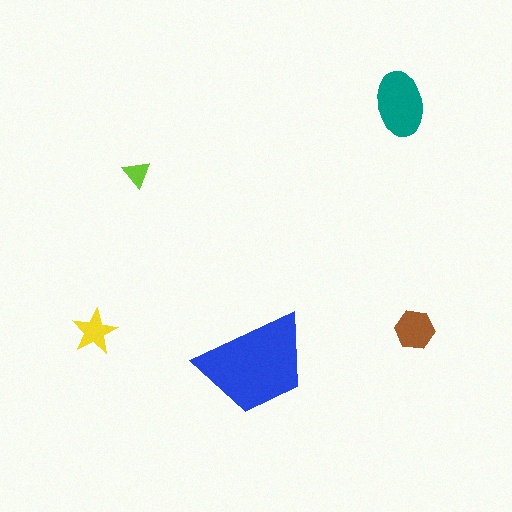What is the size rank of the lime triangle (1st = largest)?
5th.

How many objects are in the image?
There are 5 objects in the image.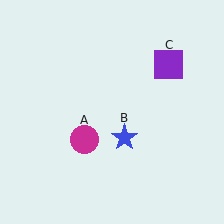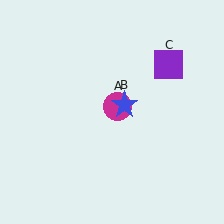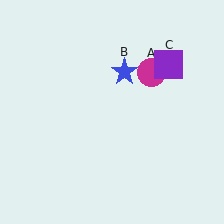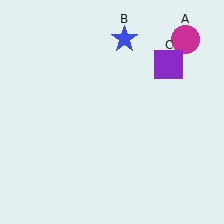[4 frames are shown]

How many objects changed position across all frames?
2 objects changed position: magenta circle (object A), blue star (object B).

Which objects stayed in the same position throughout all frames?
Purple square (object C) remained stationary.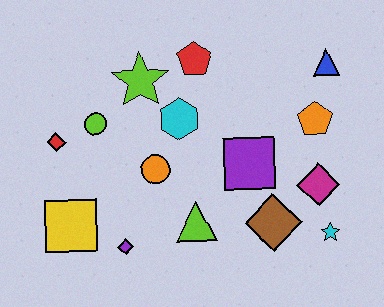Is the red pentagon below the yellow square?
No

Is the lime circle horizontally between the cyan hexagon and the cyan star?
No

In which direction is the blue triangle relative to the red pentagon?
The blue triangle is to the right of the red pentagon.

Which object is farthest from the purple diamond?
The blue triangle is farthest from the purple diamond.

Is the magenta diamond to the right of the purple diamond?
Yes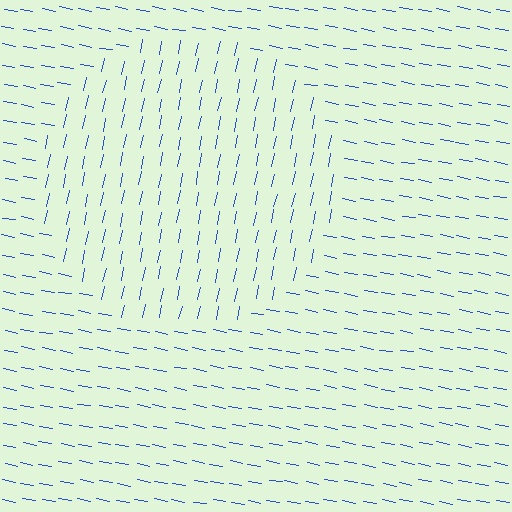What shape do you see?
I see a circle.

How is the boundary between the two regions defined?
The boundary is defined purely by a change in line orientation (approximately 89 degrees difference). All lines are the same color and thickness.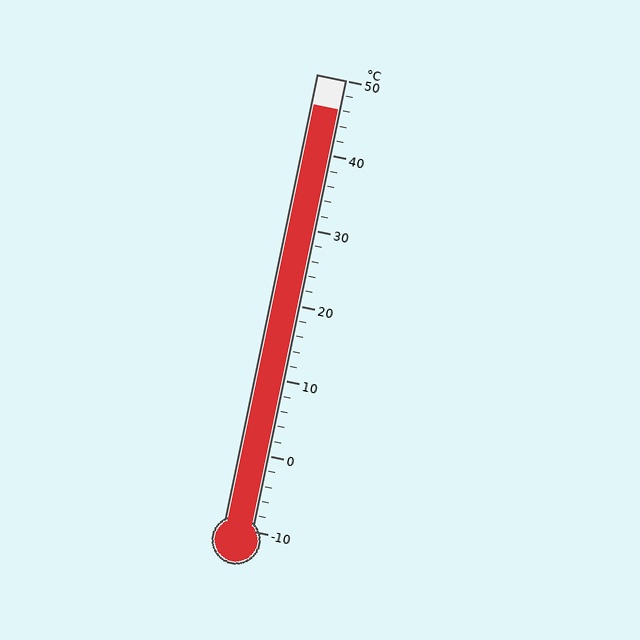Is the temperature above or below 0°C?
The temperature is above 0°C.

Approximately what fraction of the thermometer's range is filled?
The thermometer is filled to approximately 95% of its range.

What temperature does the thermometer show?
The thermometer shows approximately 46°C.